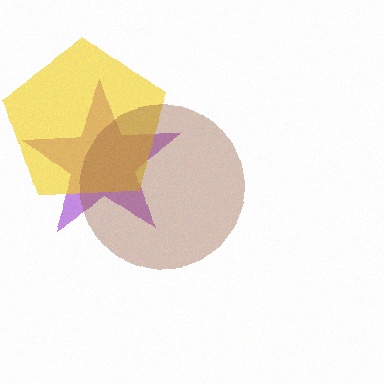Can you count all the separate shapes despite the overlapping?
Yes, there are 3 separate shapes.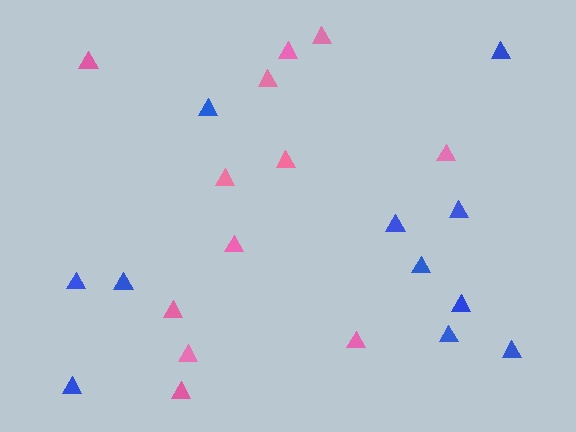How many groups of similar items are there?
There are 2 groups: one group of blue triangles (11) and one group of pink triangles (12).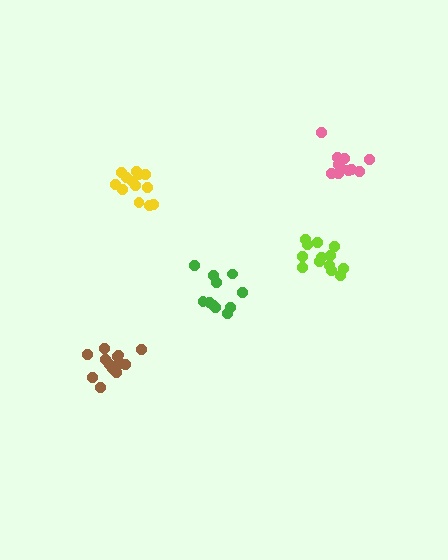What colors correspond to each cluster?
The clusters are colored: lime, green, yellow, pink, brown.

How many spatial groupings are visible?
There are 5 spatial groupings.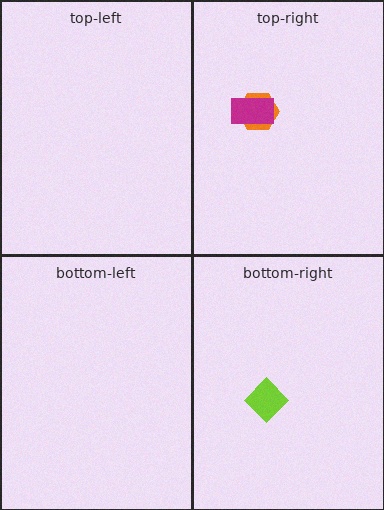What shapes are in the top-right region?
The orange hexagon, the magenta rectangle.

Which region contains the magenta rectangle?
The top-right region.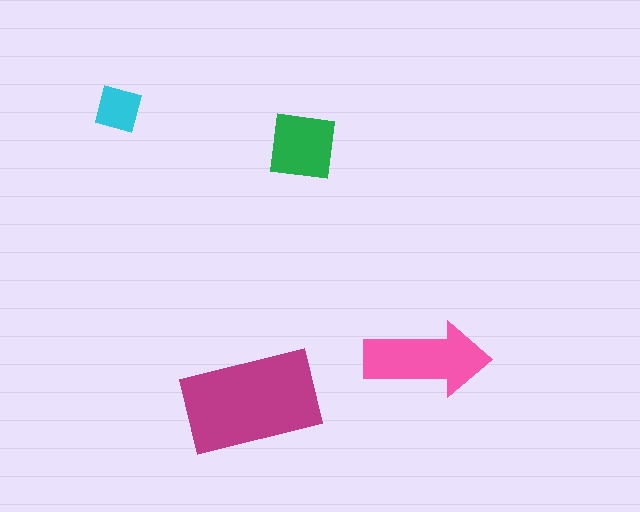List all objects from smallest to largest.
The cyan diamond, the green square, the pink arrow, the magenta rectangle.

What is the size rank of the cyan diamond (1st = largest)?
4th.